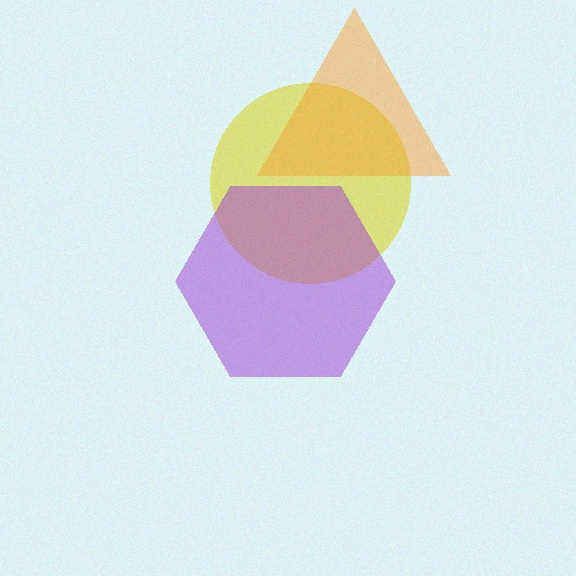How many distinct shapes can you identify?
There are 3 distinct shapes: a yellow circle, an orange triangle, a purple hexagon.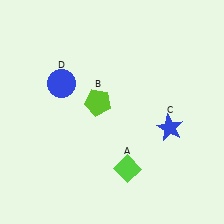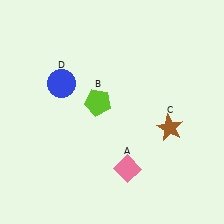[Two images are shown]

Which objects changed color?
A changed from lime to pink. C changed from blue to brown.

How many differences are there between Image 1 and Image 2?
There are 2 differences between the two images.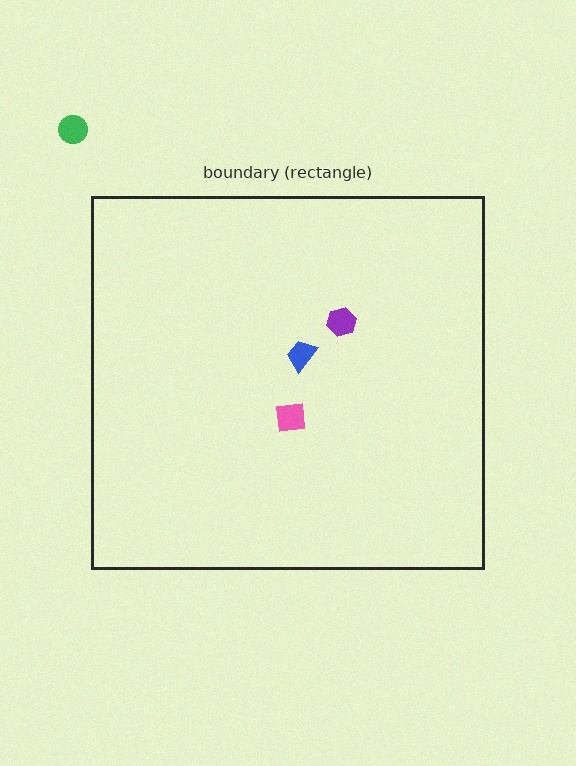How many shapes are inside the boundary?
3 inside, 1 outside.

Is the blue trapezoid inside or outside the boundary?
Inside.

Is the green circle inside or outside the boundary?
Outside.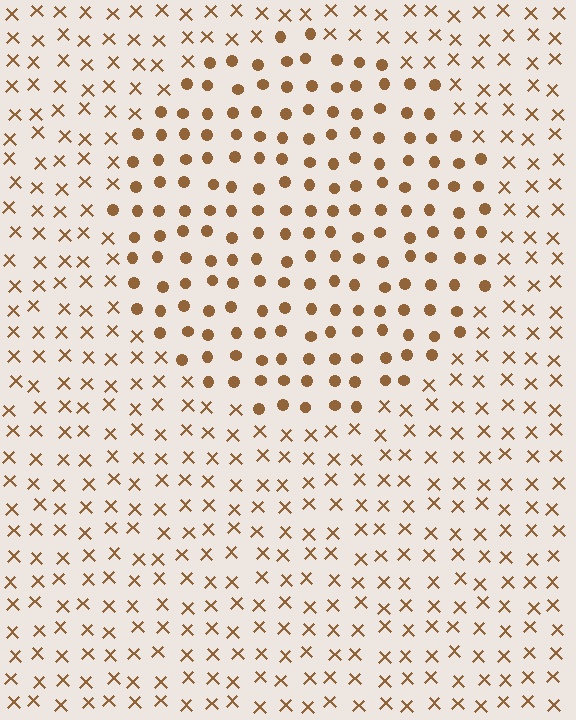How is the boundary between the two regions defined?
The boundary is defined by a change in element shape: circles inside vs. X marks outside. All elements share the same color and spacing.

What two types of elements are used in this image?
The image uses circles inside the circle region and X marks outside it.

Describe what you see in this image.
The image is filled with small brown elements arranged in a uniform grid. A circle-shaped region contains circles, while the surrounding area contains X marks. The boundary is defined purely by the change in element shape.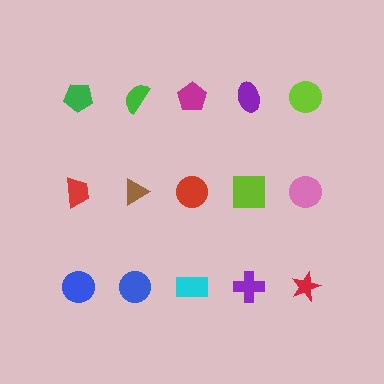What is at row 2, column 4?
A lime square.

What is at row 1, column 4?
A purple ellipse.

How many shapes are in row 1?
5 shapes.